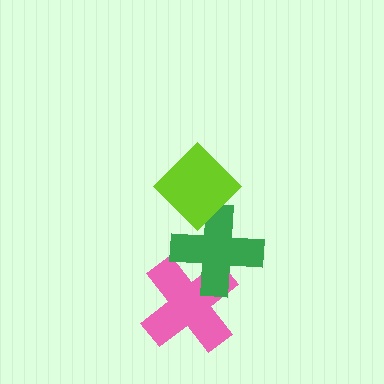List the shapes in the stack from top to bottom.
From top to bottom: the lime diamond, the green cross, the pink cross.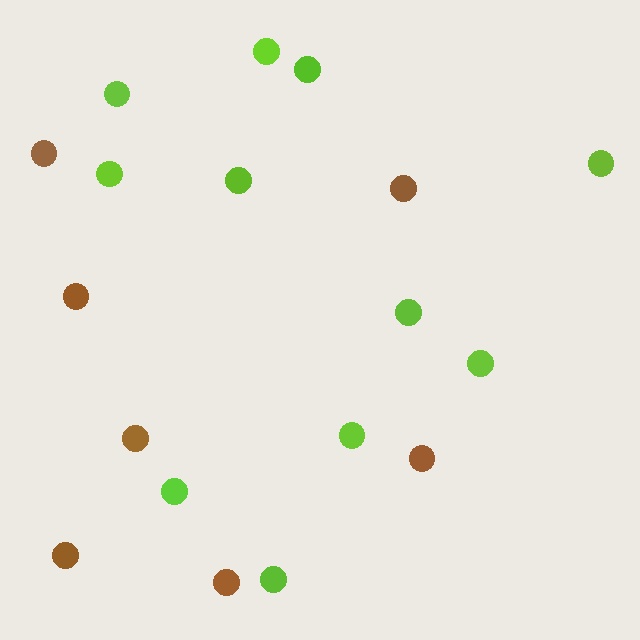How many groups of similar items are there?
There are 2 groups: one group of brown circles (7) and one group of lime circles (11).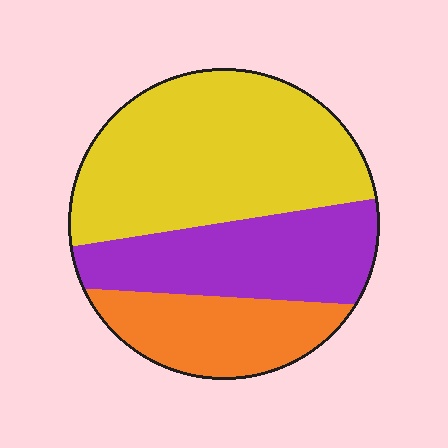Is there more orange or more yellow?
Yellow.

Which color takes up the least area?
Orange, at roughly 20%.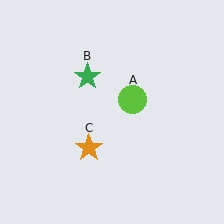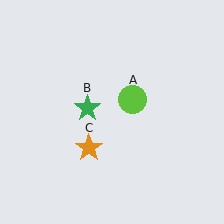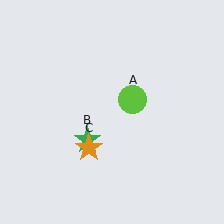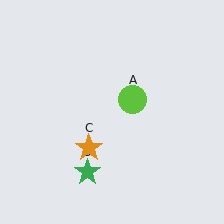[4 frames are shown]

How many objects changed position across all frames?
1 object changed position: green star (object B).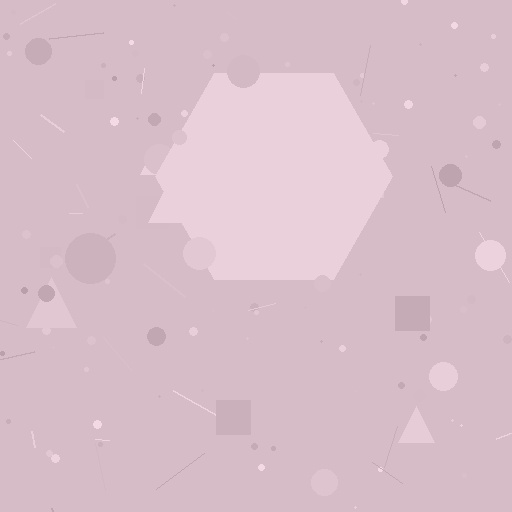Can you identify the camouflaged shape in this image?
The camouflaged shape is a hexagon.